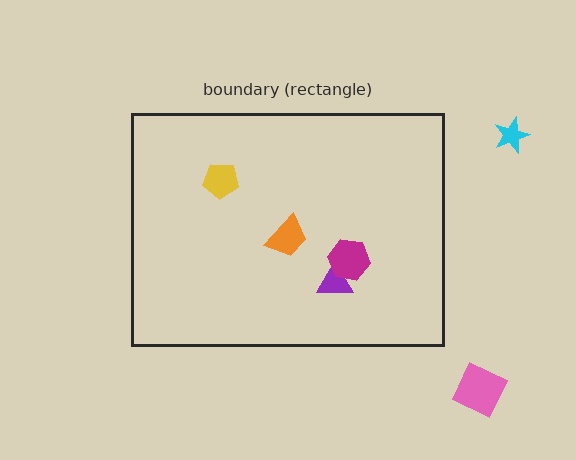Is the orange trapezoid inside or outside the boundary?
Inside.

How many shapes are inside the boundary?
4 inside, 2 outside.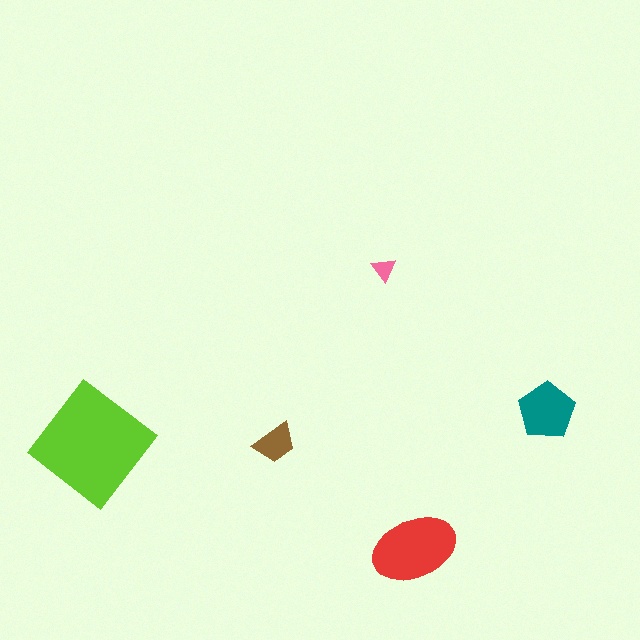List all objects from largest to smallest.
The lime diamond, the red ellipse, the teal pentagon, the brown trapezoid, the pink triangle.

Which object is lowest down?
The red ellipse is bottommost.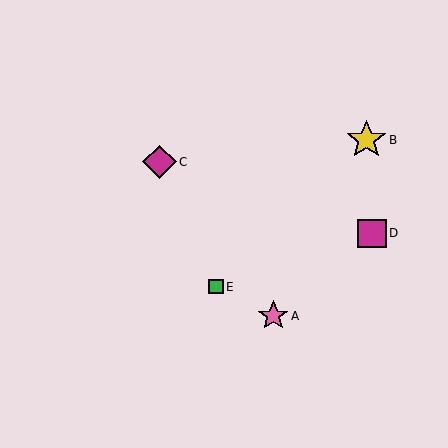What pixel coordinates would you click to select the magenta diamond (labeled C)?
Click at (159, 162) to select the magenta diamond C.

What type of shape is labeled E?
Shape E is a green square.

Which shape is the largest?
The yellow star (labeled B) is the largest.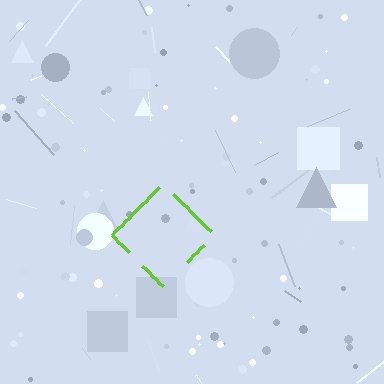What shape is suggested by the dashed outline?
The dashed outline suggests a diamond.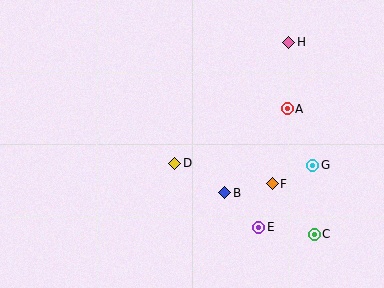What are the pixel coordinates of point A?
Point A is at (287, 109).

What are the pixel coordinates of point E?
Point E is at (259, 227).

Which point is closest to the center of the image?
Point D at (175, 163) is closest to the center.